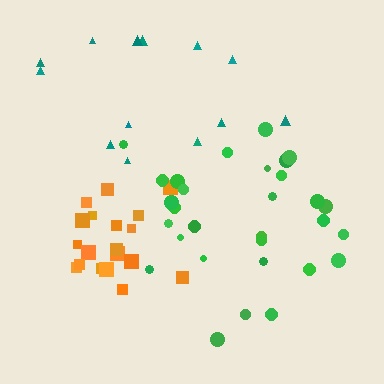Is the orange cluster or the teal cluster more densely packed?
Orange.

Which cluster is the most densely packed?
Orange.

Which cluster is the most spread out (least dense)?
Teal.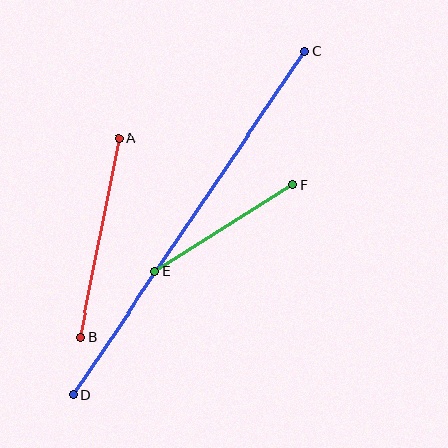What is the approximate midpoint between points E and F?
The midpoint is at approximately (224, 228) pixels.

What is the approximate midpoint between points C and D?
The midpoint is at approximately (189, 223) pixels.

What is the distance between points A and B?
The distance is approximately 203 pixels.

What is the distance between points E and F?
The distance is approximately 163 pixels.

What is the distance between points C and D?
The distance is approximately 414 pixels.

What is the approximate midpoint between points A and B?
The midpoint is at approximately (100, 237) pixels.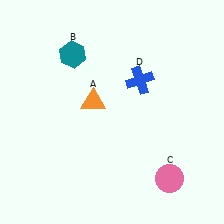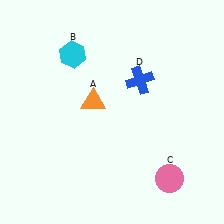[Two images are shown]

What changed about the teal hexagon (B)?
In Image 1, B is teal. In Image 2, it changed to cyan.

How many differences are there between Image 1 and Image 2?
There is 1 difference between the two images.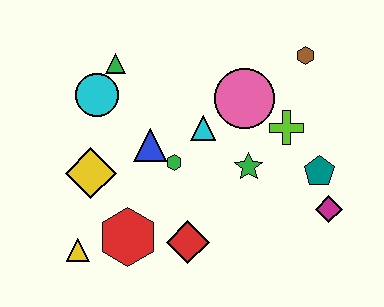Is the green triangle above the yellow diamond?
Yes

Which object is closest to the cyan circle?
The green triangle is closest to the cyan circle.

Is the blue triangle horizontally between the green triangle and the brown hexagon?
Yes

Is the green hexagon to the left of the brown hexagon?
Yes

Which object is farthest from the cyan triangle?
The yellow triangle is farthest from the cyan triangle.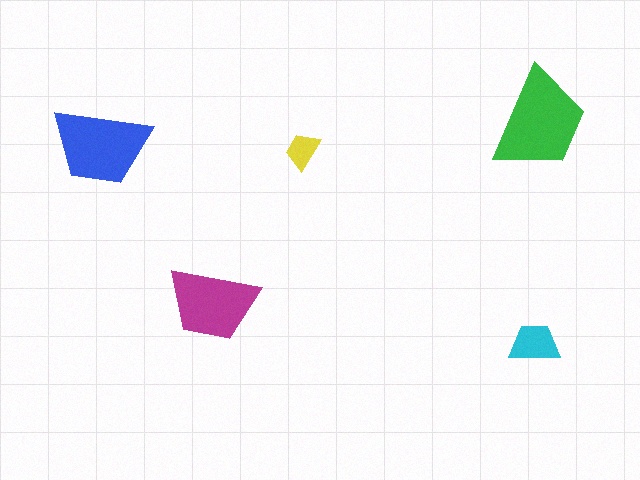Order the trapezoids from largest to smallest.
the green one, the blue one, the magenta one, the cyan one, the yellow one.